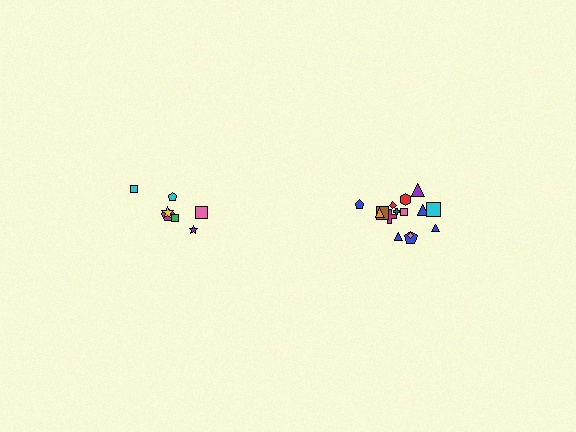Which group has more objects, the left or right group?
The right group.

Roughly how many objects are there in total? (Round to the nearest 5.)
Roughly 20 objects in total.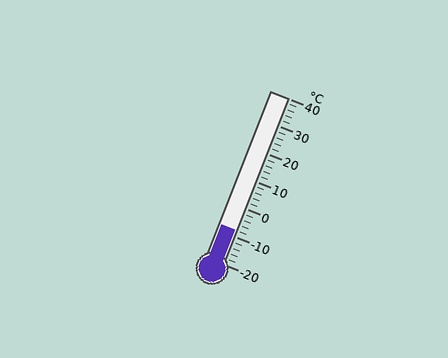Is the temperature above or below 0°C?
The temperature is below 0°C.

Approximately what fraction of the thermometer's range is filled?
The thermometer is filled to approximately 20% of its range.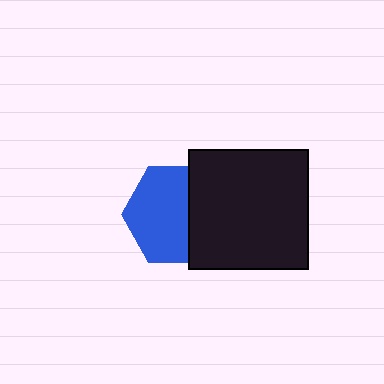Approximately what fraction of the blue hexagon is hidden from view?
Roughly 37% of the blue hexagon is hidden behind the black square.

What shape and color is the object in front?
The object in front is a black square.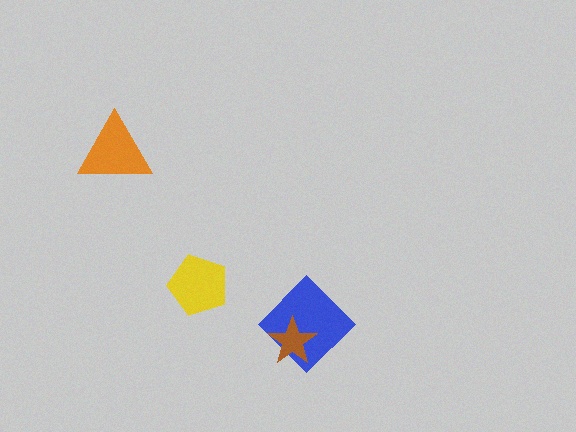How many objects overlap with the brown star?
1 object overlaps with the brown star.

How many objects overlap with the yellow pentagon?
0 objects overlap with the yellow pentagon.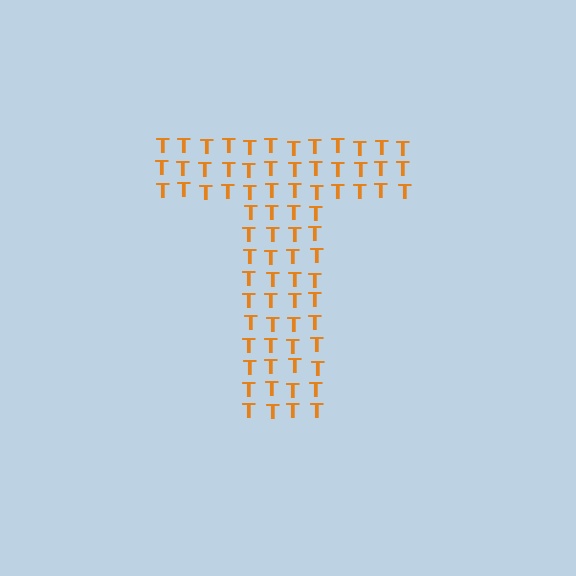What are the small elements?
The small elements are letter T's.